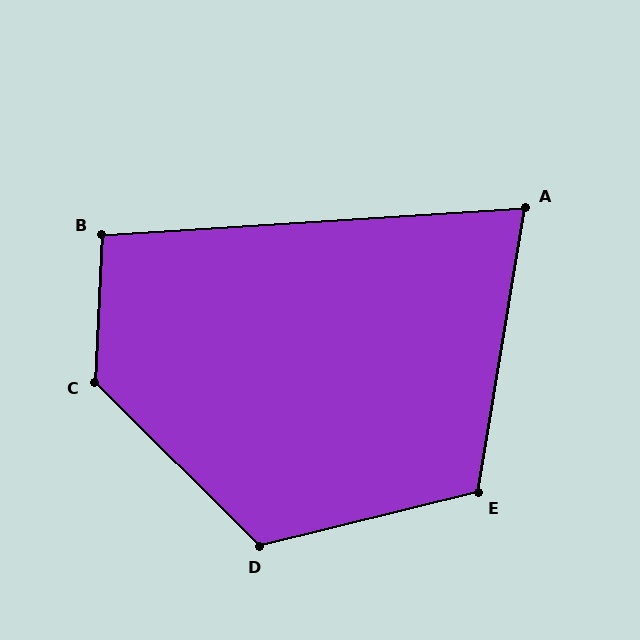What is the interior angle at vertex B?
Approximately 97 degrees (obtuse).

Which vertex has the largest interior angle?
C, at approximately 132 degrees.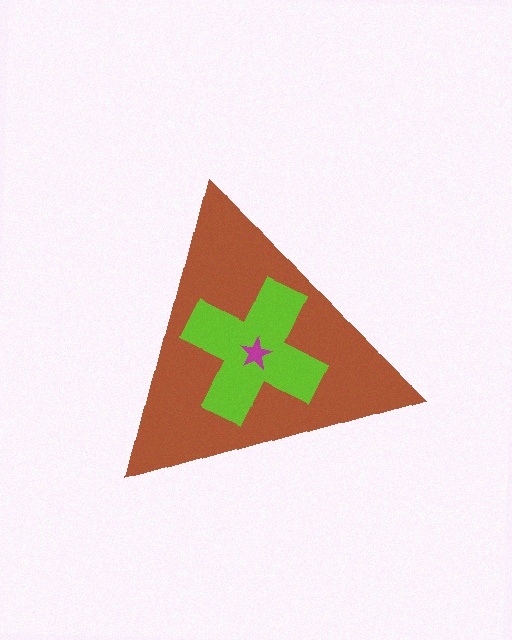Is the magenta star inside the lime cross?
Yes.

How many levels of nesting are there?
3.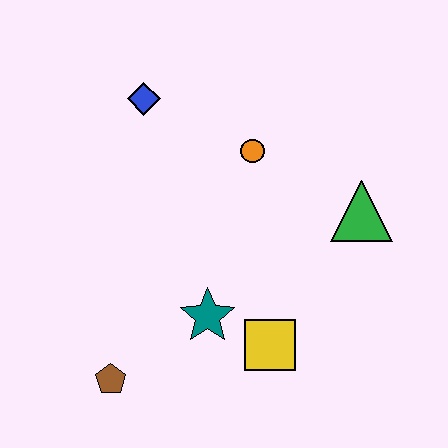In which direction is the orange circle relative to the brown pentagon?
The orange circle is above the brown pentagon.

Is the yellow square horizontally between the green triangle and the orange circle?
Yes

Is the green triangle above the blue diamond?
No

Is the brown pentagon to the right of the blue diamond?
No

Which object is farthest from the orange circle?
The brown pentagon is farthest from the orange circle.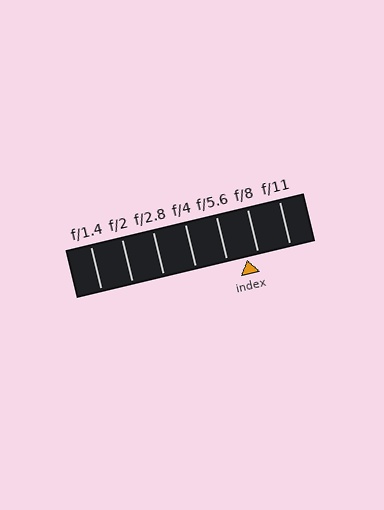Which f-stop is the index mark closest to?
The index mark is closest to f/8.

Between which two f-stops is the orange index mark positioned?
The index mark is between f/5.6 and f/8.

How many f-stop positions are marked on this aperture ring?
There are 7 f-stop positions marked.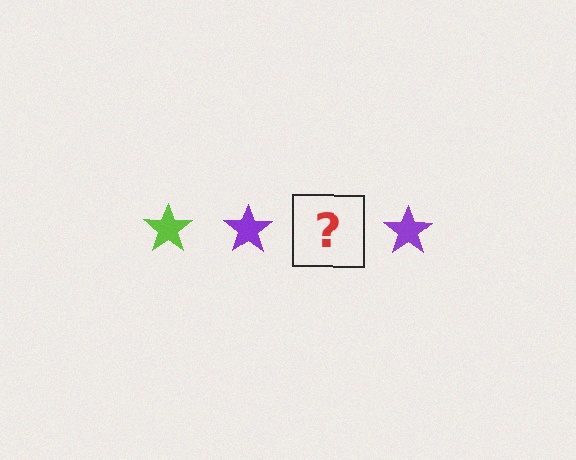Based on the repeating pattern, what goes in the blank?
The blank should be a lime star.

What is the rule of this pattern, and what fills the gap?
The rule is that the pattern cycles through lime, purple stars. The gap should be filled with a lime star.